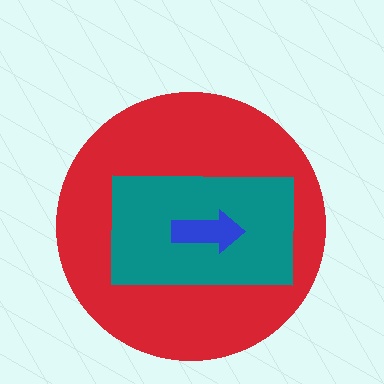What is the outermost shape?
The red circle.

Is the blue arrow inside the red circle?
Yes.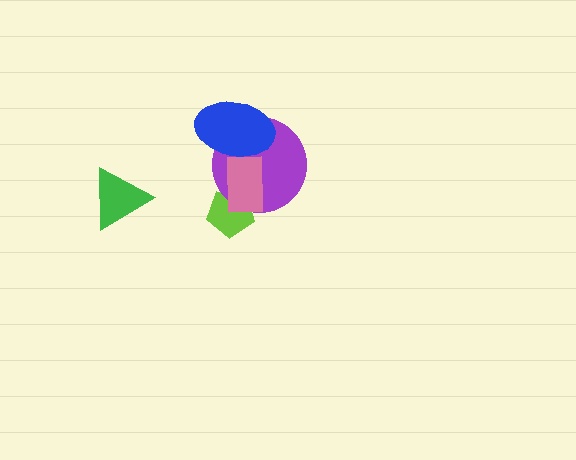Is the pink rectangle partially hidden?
Yes, it is partially covered by another shape.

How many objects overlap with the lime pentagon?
2 objects overlap with the lime pentagon.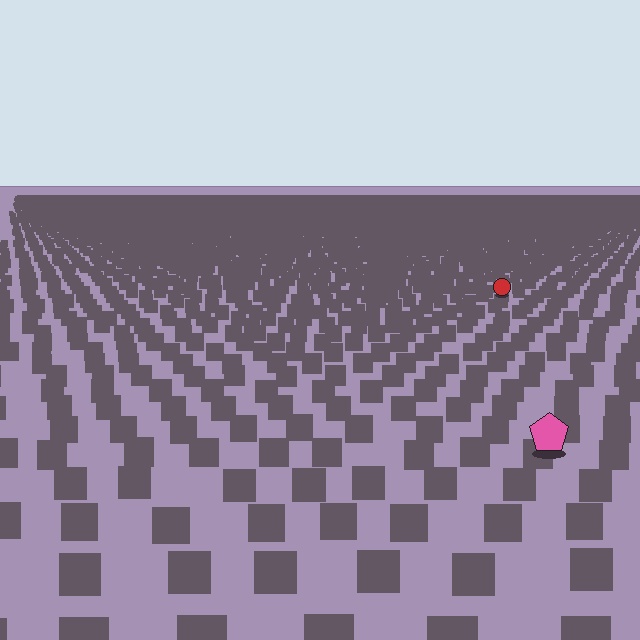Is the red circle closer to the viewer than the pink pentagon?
No. The pink pentagon is closer — you can tell from the texture gradient: the ground texture is coarser near it.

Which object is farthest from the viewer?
The red circle is farthest from the viewer. It appears smaller and the ground texture around it is denser.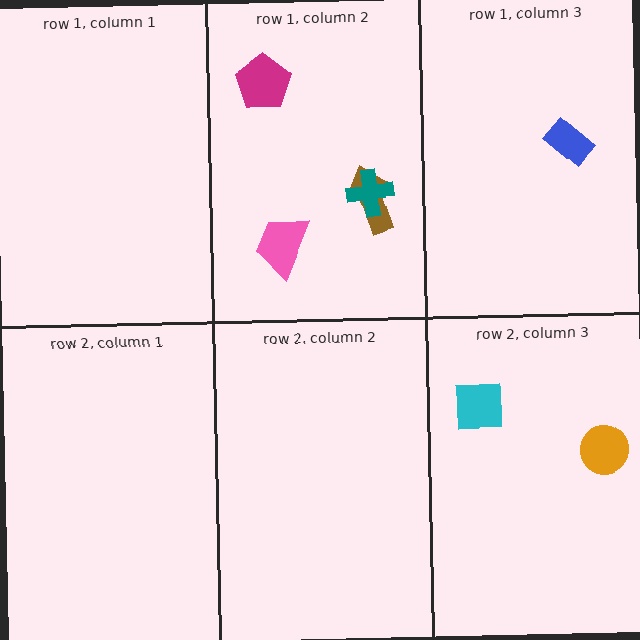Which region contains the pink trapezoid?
The row 1, column 2 region.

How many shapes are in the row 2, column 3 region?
2.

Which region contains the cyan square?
The row 2, column 3 region.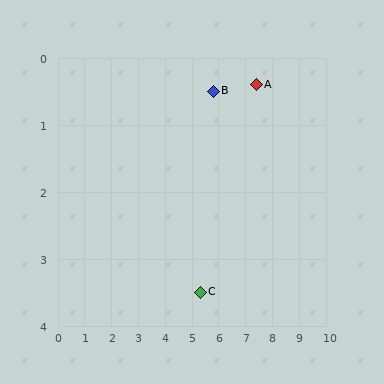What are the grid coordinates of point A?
Point A is at approximately (7.4, 0.4).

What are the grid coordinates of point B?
Point B is at approximately (5.8, 0.5).